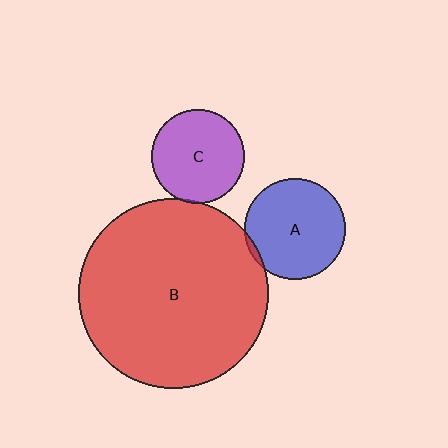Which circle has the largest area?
Circle B (red).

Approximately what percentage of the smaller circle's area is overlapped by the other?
Approximately 5%.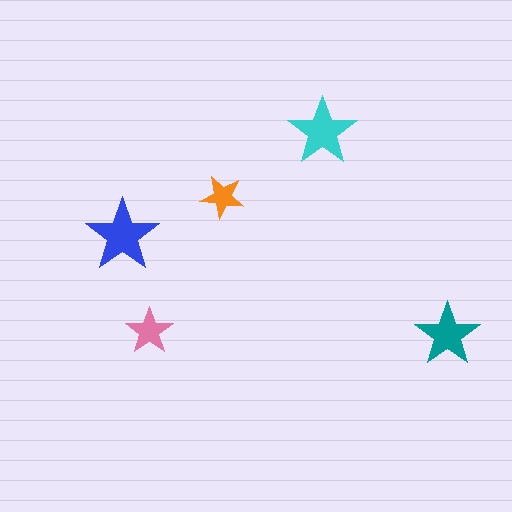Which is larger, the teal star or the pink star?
The teal one.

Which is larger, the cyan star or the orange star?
The cyan one.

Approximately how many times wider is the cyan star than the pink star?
About 1.5 times wider.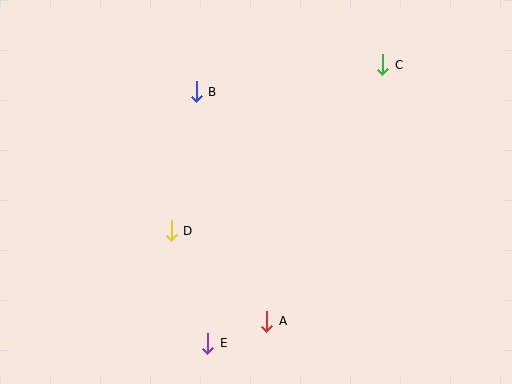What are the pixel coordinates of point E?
Point E is at (208, 343).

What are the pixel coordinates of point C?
Point C is at (383, 65).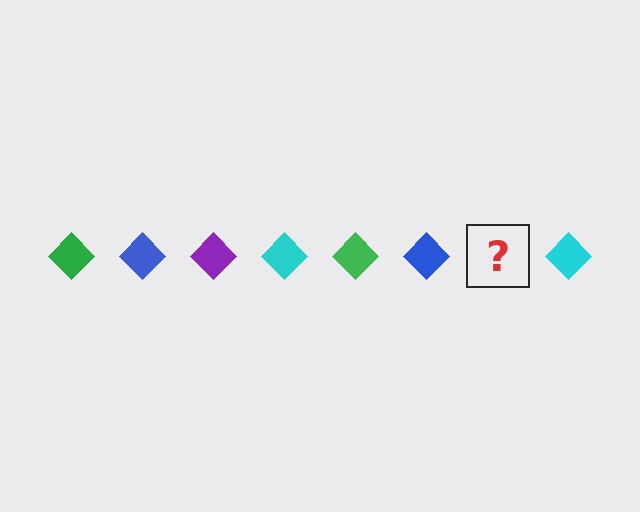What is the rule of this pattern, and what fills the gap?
The rule is that the pattern cycles through green, blue, purple, cyan diamonds. The gap should be filled with a purple diamond.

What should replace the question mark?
The question mark should be replaced with a purple diamond.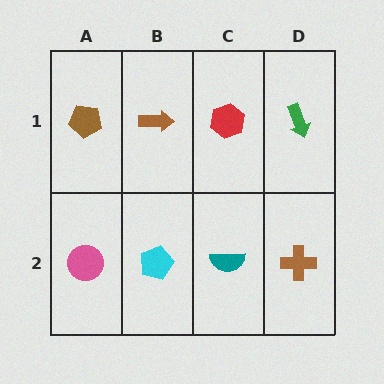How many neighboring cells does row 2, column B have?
3.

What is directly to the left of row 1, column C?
A brown arrow.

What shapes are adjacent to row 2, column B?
A brown arrow (row 1, column B), a pink circle (row 2, column A), a teal semicircle (row 2, column C).